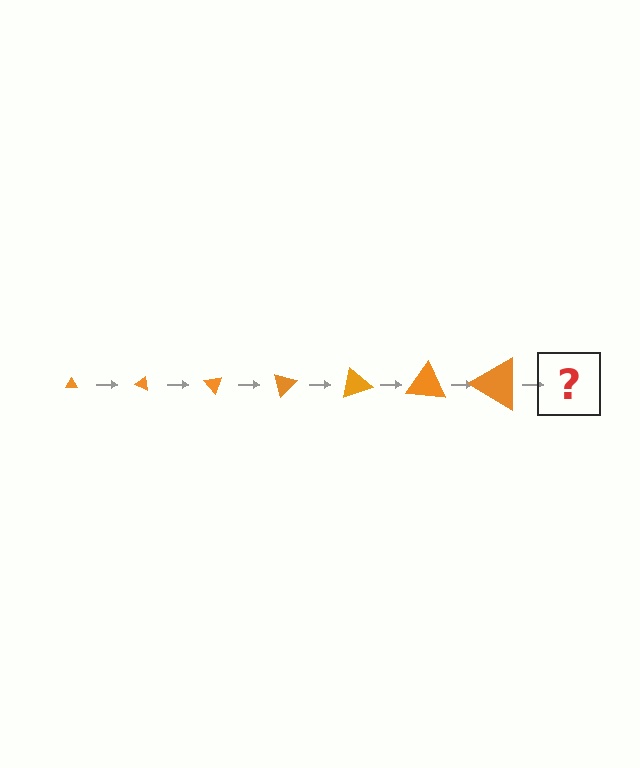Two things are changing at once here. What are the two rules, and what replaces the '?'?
The two rules are that the triangle grows larger each step and it rotates 25 degrees each step. The '?' should be a triangle, larger than the previous one and rotated 175 degrees from the start.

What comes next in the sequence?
The next element should be a triangle, larger than the previous one and rotated 175 degrees from the start.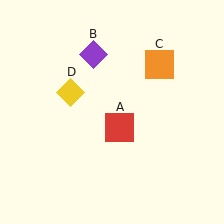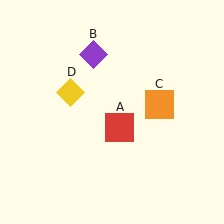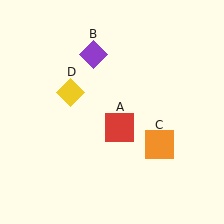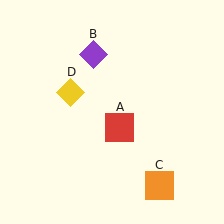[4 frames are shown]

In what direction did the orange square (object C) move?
The orange square (object C) moved down.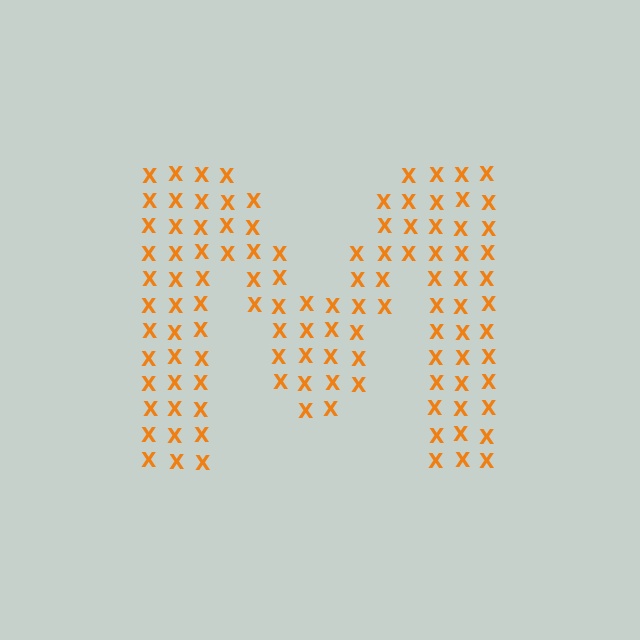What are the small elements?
The small elements are letter X's.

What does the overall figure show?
The overall figure shows the letter M.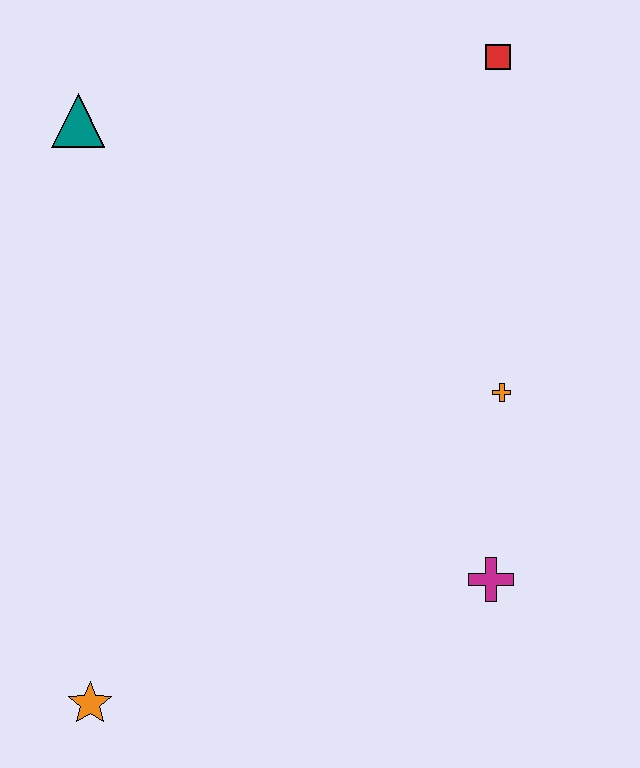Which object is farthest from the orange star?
The red square is farthest from the orange star.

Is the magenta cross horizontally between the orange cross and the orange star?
Yes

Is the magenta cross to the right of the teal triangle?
Yes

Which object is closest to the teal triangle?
The red square is closest to the teal triangle.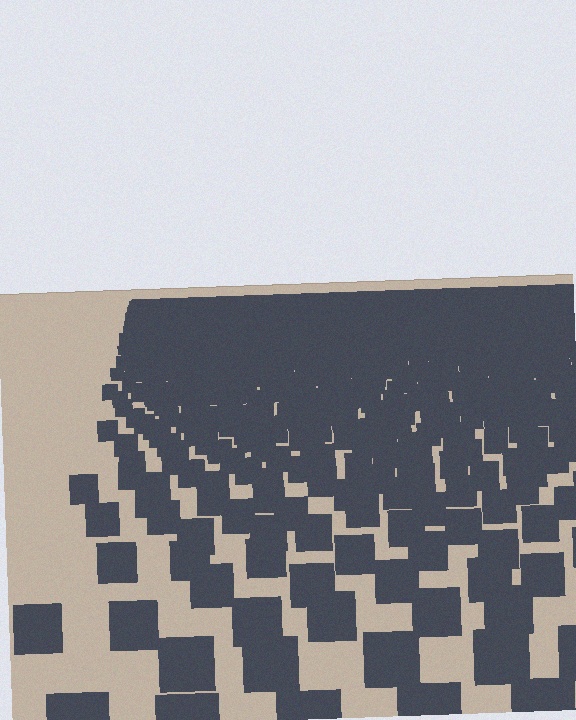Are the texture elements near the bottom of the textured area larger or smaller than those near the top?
Larger. Near the bottom, elements are closer to the viewer and appear at a bigger on-screen size.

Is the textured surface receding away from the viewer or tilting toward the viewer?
The surface is receding away from the viewer. Texture elements get smaller and denser toward the top.